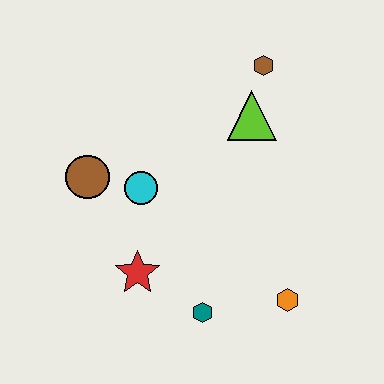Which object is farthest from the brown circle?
The orange hexagon is farthest from the brown circle.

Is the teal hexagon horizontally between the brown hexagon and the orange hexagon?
No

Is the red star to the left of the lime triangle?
Yes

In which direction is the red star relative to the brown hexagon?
The red star is below the brown hexagon.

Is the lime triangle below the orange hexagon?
No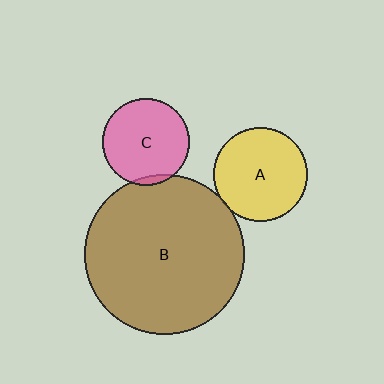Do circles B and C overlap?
Yes.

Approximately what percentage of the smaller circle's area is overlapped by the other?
Approximately 5%.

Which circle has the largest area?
Circle B (brown).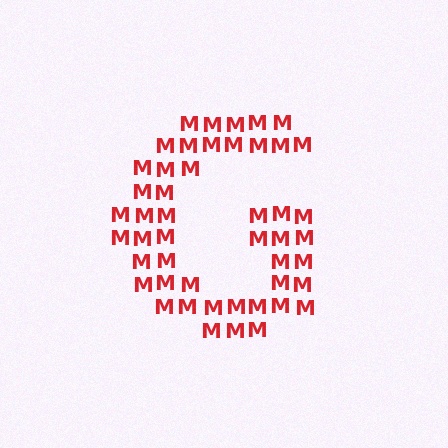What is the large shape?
The large shape is the letter G.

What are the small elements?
The small elements are letter M's.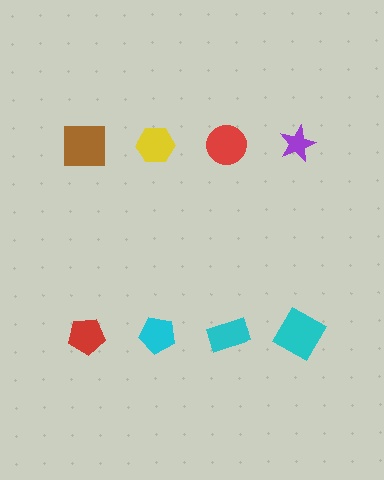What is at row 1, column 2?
A yellow hexagon.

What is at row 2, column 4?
A cyan square.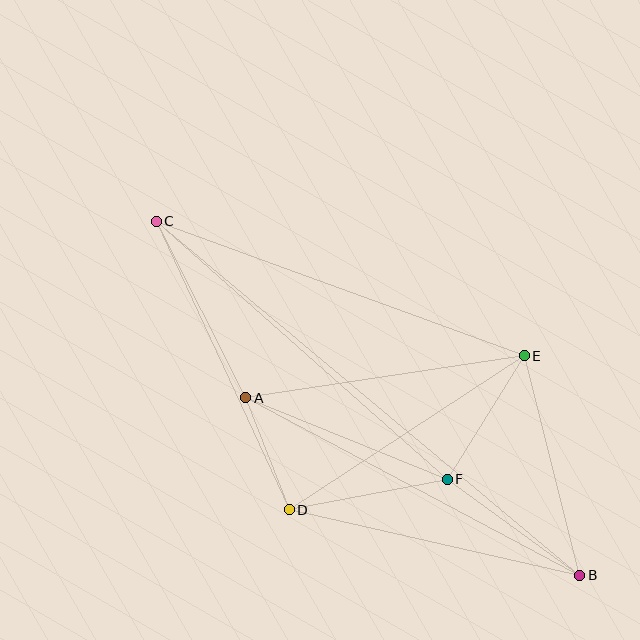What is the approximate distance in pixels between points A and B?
The distance between A and B is approximately 378 pixels.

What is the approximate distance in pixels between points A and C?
The distance between A and C is approximately 198 pixels.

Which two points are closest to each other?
Points A and D are closest to each other.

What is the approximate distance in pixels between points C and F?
The distance between C and F is approximately 389 pixels.